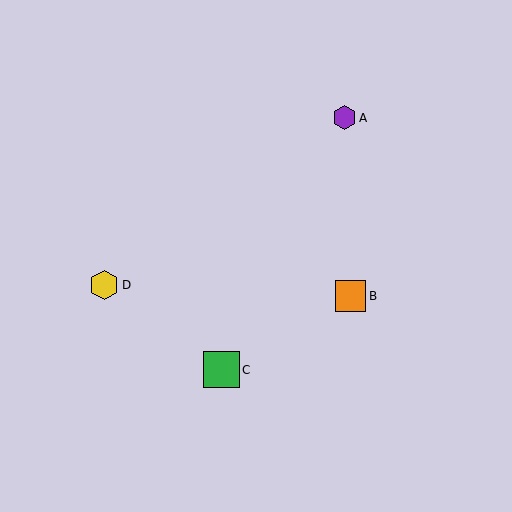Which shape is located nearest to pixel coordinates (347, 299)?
The orange square (labeled B) at (350, 296) is nearest to that location.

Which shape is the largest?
The green square (labeled C) is the largest.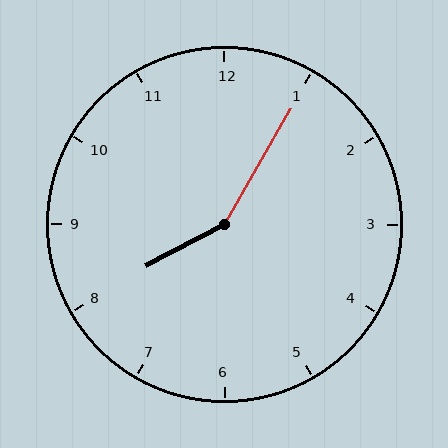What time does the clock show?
8:05.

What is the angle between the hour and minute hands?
Approximately 148 degrees.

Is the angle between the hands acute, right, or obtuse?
It is obtuse.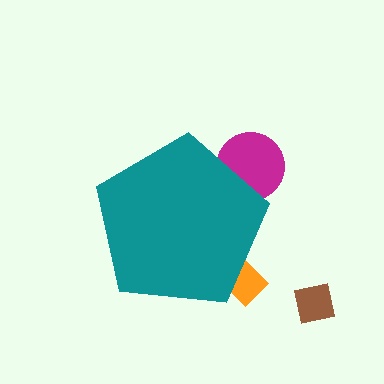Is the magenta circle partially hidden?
Yes, the magenta circle is partially hidden behind the teal pentagon.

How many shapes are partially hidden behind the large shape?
2 shapes are partially hidden.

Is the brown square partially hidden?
No, the brown square is fully visible.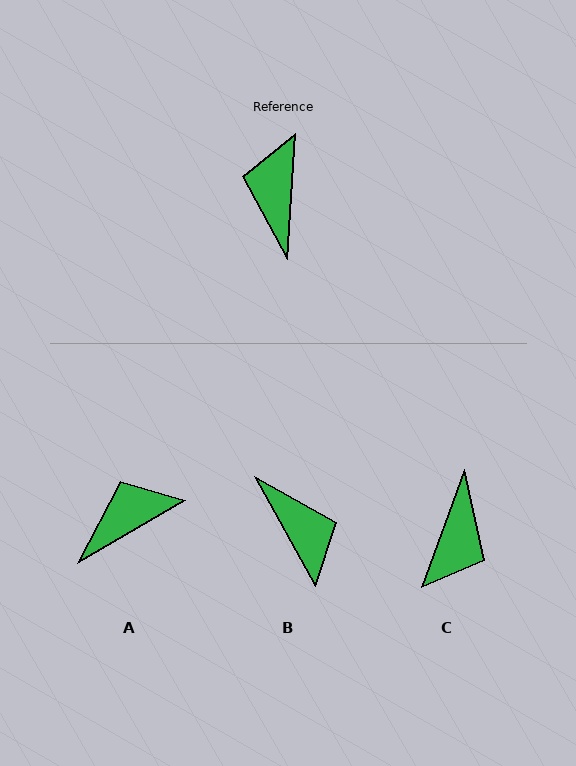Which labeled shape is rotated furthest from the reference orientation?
C, about 164 degrees away.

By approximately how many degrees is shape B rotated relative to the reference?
Approximately 148 degrees clockwise.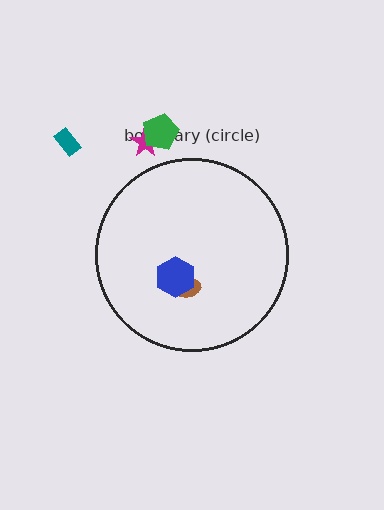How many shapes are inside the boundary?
2 inside, 3 outside.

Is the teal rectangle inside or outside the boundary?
Outside.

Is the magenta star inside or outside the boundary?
Outside.